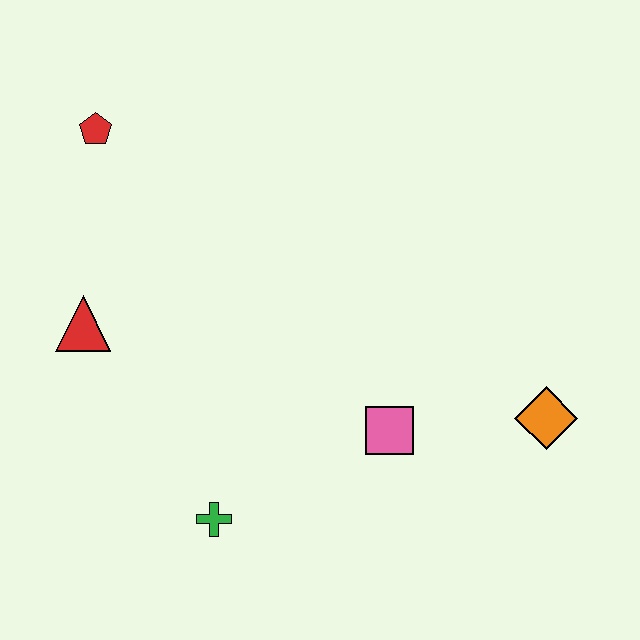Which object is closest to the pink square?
The orange diamond is closest to the pink square.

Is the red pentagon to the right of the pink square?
No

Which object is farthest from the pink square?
The red pentagon is farthest from the pink square.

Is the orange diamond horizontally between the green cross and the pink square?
No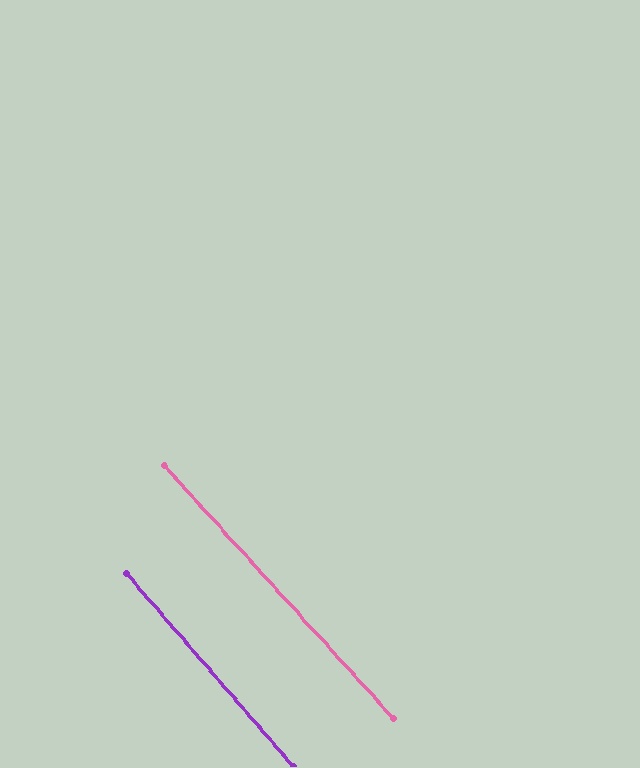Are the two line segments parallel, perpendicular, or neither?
Parallel — their directions differ by only 1.3°.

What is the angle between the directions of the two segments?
Approximately 1 degree.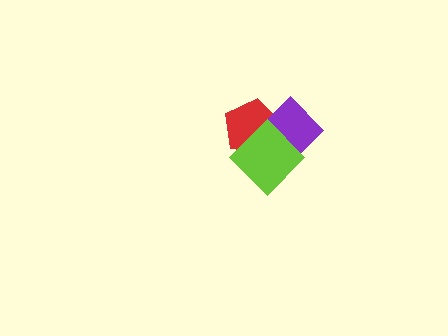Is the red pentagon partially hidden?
Yes, it is partially covered by another shape.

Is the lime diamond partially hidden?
No, no other shape covers it.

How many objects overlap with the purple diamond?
2 objects overlap with the purple diamond.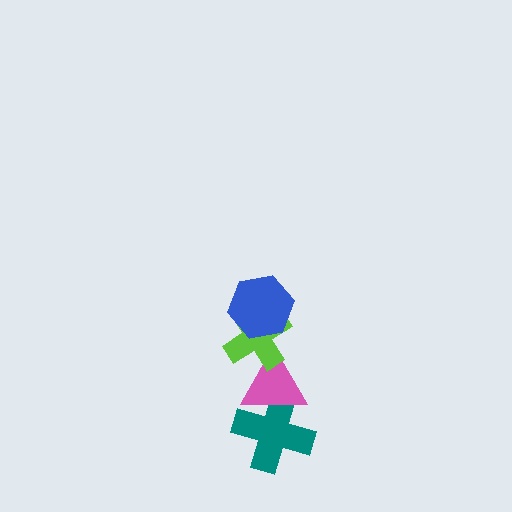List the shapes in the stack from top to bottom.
From top to bottom: the blue hexagon, the lime cross, the pink triangle, the teal cross.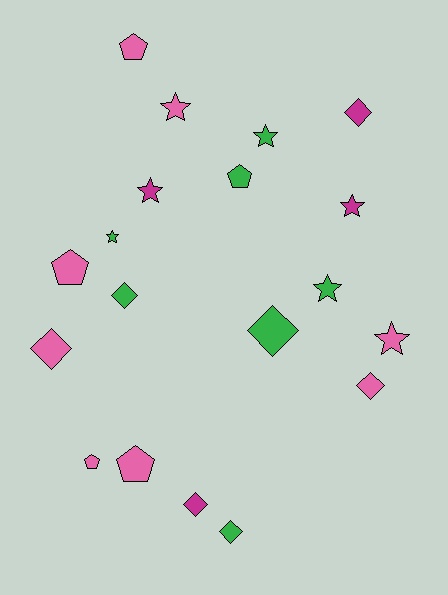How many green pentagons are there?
There is 1 green pentagon.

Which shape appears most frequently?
Star, with 7 objects.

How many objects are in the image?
There are 19 objects.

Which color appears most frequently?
Pink, with 8 objects.